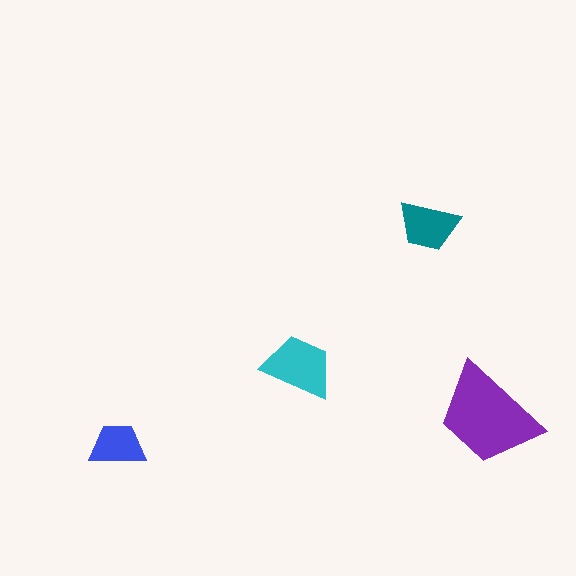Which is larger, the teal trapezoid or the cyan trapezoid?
The cyan one.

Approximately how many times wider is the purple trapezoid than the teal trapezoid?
About 1.5 times wider.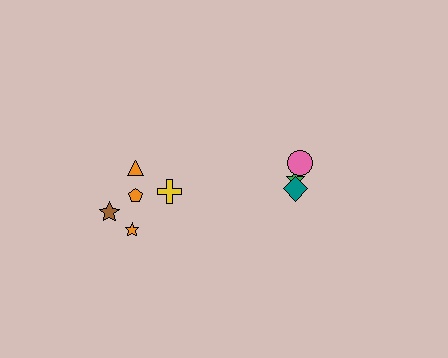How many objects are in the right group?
There are 3 objects.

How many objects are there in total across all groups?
There are 8 objects.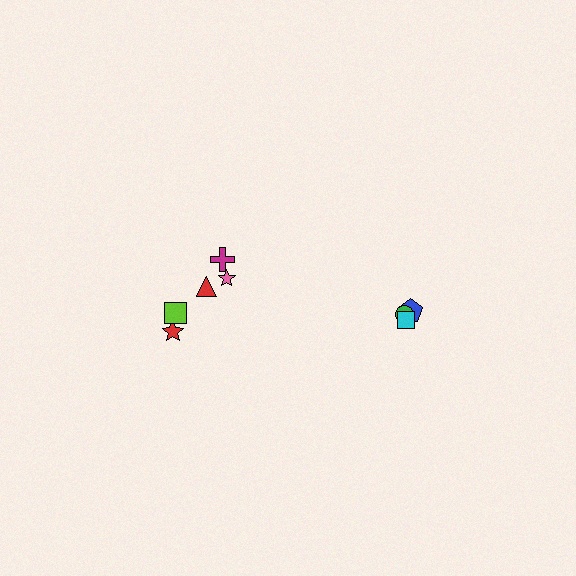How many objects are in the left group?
There are 5 objects.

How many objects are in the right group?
There are 3 objects.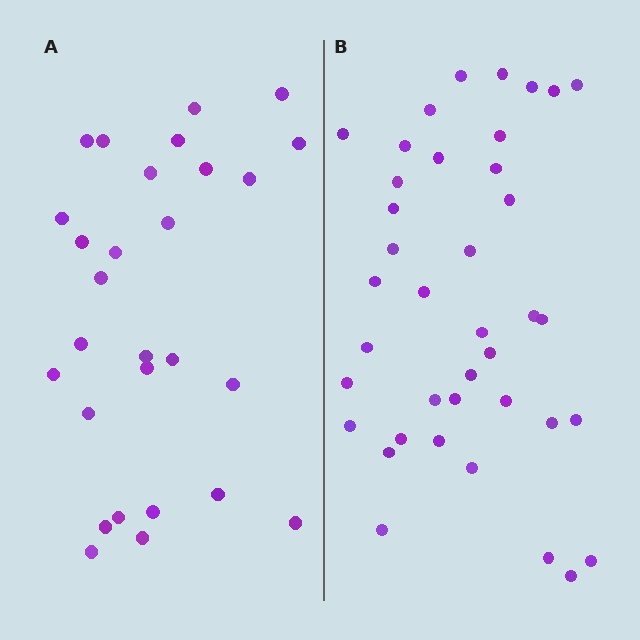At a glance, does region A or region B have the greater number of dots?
Region B (the right region) has more dots.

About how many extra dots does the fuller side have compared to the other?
Region B has roughly 12 or so more dots than region A.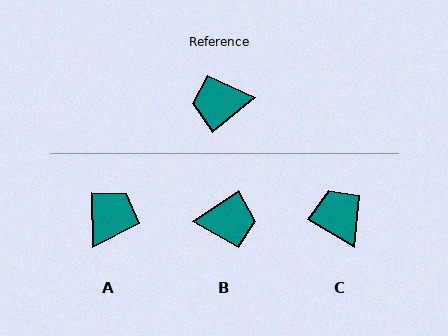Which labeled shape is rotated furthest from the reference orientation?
B, about 175 degrees away.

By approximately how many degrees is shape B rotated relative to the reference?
Approximately 175 degrees counter-clockwise.